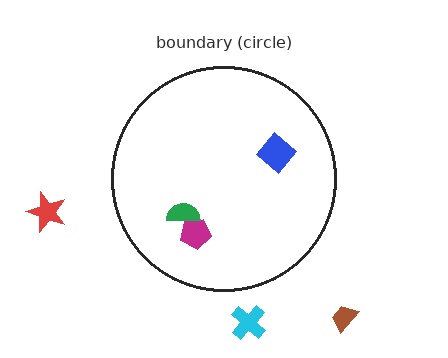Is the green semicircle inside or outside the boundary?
Inside.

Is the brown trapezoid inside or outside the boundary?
Outside.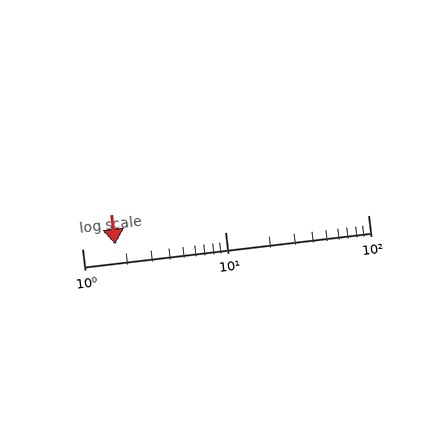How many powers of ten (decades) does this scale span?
The scale spans 2 decades, from 1 to 100.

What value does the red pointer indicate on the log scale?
The pointer indicates approximately 1.7.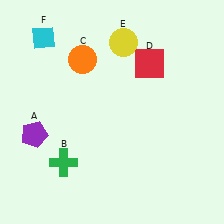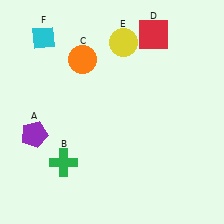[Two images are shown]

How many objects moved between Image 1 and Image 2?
1 object moved between the two images.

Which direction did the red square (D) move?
The red square (D) moved up.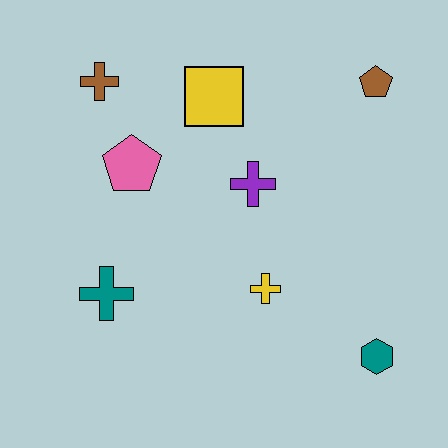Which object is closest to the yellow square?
The purple cross is closest to the yellow square.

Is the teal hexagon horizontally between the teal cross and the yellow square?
No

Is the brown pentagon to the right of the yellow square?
Yes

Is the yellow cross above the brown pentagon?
No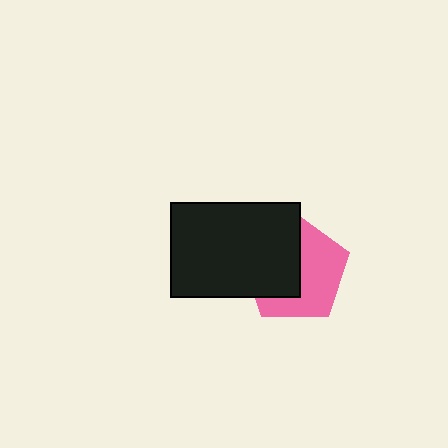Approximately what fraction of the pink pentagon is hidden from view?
Roughly 48% of the pink pentagon is hidden behind the black rectangle.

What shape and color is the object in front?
The object in front is a black rectangle.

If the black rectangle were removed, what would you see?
You would see the complete pink pentagon.